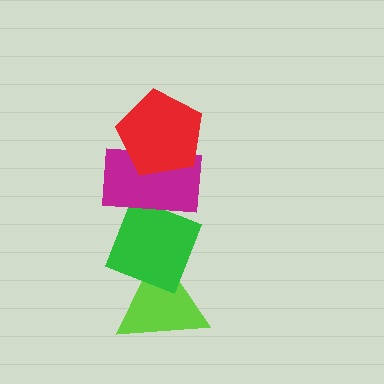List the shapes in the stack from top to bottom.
From top to bottom: the red pentagon, the magenta rectangle, the green diamond, the lime triangle.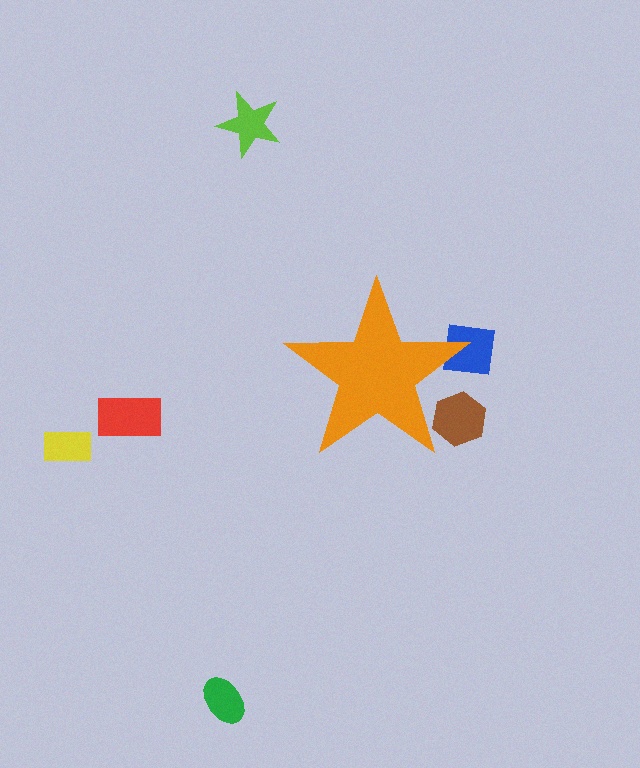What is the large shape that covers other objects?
An orange star.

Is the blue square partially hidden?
Yes, the blue square is partially hidden behind the orange star.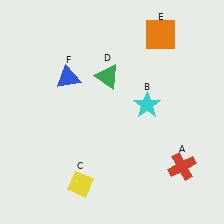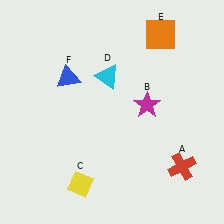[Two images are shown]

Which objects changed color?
B changed from cyan to magenta. D changed from green to cyan.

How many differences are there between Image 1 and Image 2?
There are 2 differences between the two images.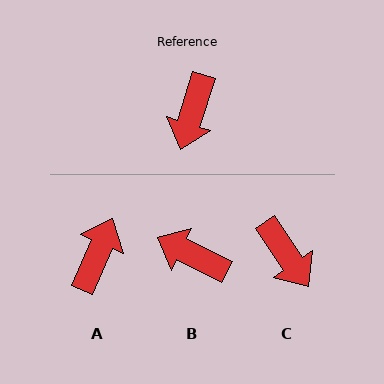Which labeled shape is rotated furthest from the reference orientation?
A, about 174 degrees away.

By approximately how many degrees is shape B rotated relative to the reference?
Approximately 99 degrees clockwise.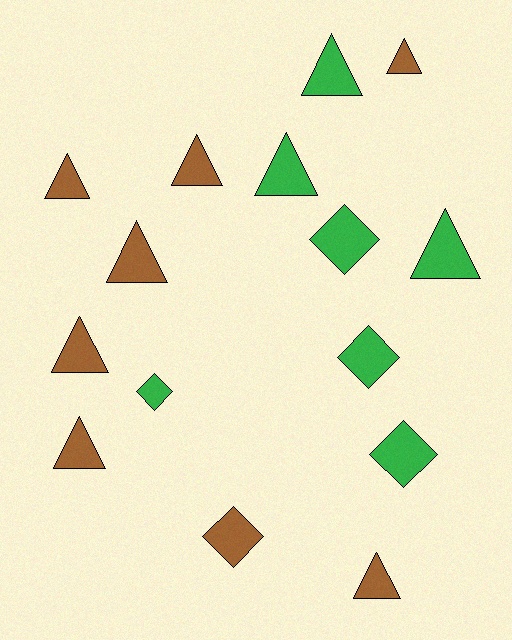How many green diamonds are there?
There are 4 green diamonds.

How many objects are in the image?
There are 15 objects.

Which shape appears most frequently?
Triangle, with 10 objects.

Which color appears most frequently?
Brown, with 8 objects.